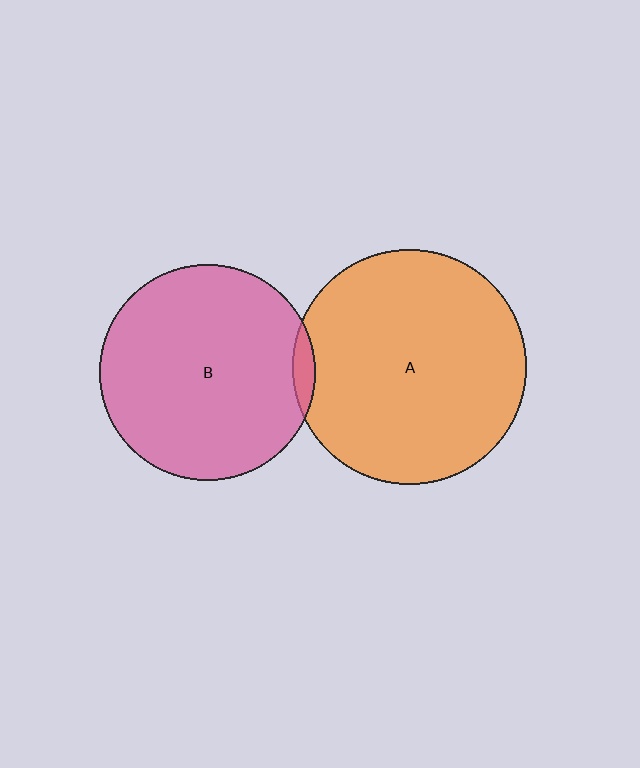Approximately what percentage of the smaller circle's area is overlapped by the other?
Approximately 5%.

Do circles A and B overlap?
Yes.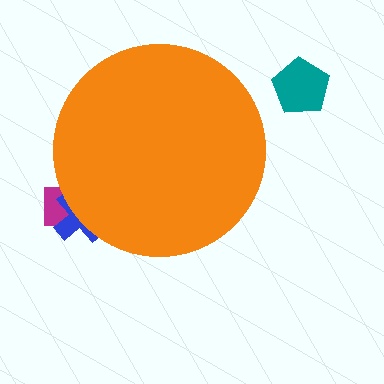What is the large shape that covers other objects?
An orange circle.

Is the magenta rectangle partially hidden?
Yes, the magenta rectangle is partially hidden behind the orange circle.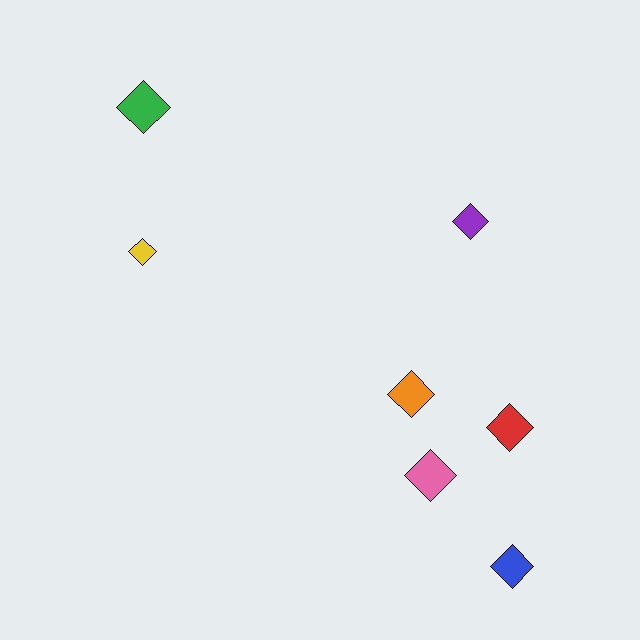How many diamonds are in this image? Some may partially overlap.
There are 7 diamonds.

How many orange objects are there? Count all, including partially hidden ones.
There is 1 orange object.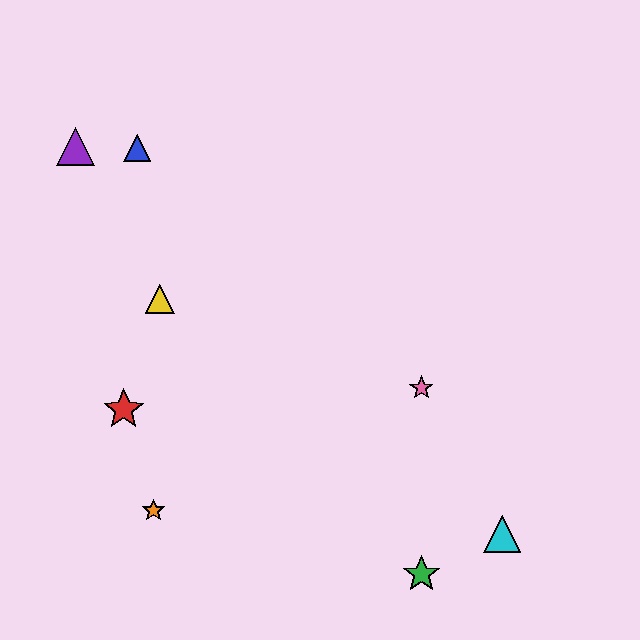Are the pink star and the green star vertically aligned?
Yes, both are at x≈421.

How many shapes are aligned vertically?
2 shapes (the green star, the pink star) are aligned vertically.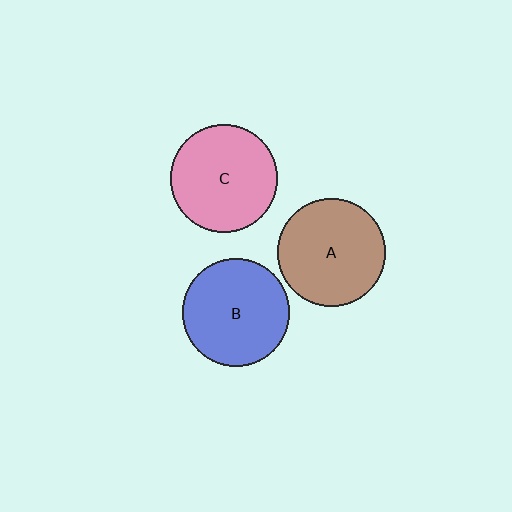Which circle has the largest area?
Circle A (brown).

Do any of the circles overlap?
No, none of the circles overlap.